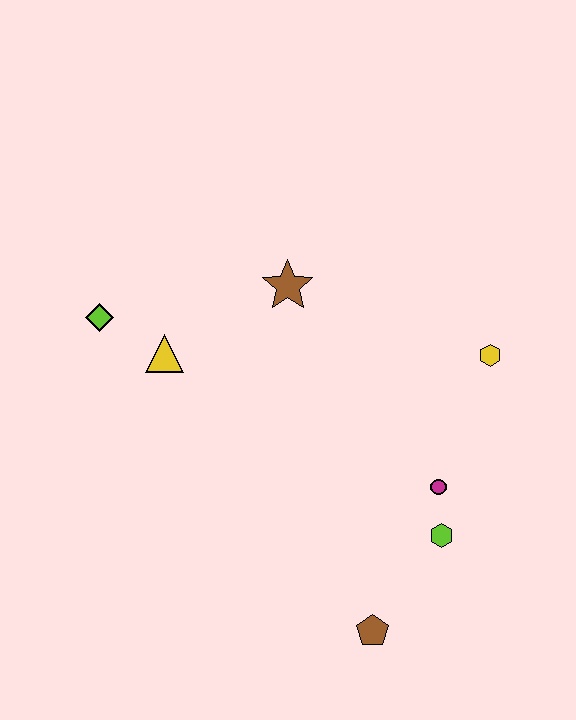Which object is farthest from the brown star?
The brown pentagon is farthest from the brown star.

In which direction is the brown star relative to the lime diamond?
The brown star is to the right of the lime diamond.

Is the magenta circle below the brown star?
Yes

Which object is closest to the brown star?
The yellow triangle is closest to the brown star.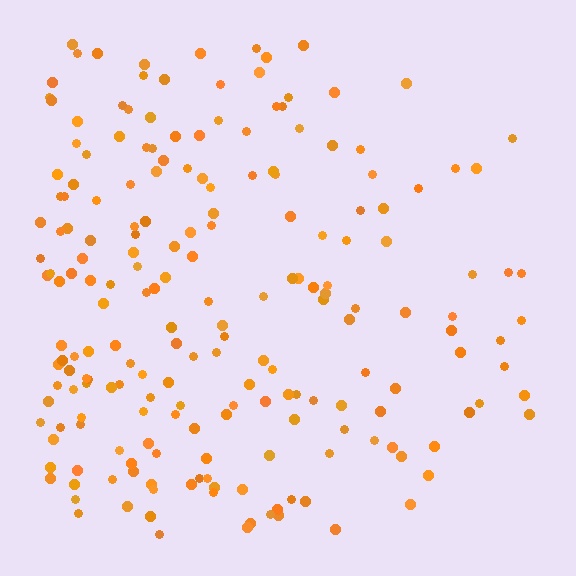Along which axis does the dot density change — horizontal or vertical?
Horizontal.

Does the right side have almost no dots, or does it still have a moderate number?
Still a moderate number, just noticeably fewer than the left.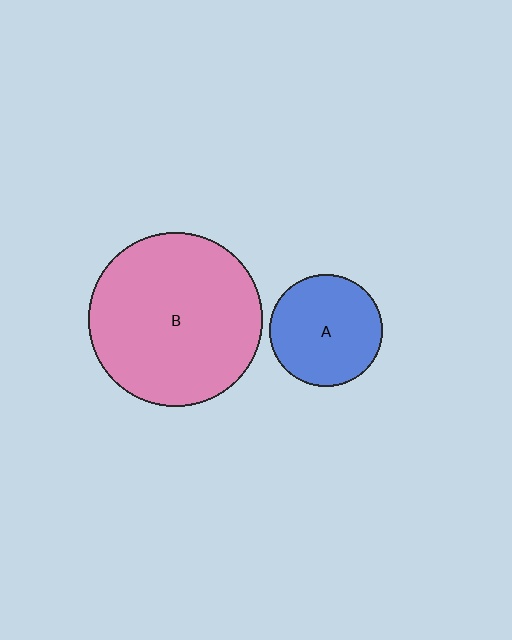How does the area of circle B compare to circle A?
Approximately 2.4 times.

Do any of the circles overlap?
No, none of the circles overlap.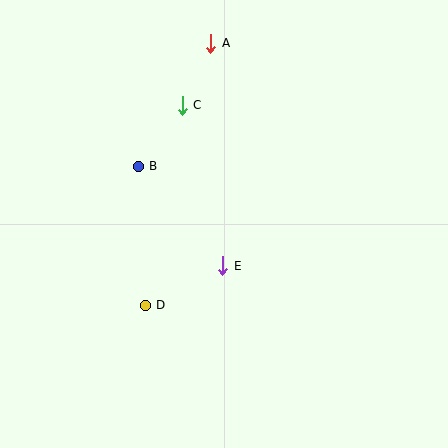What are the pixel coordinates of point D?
Point D is at (145, 305).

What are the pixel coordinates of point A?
Point A is at (211, 43).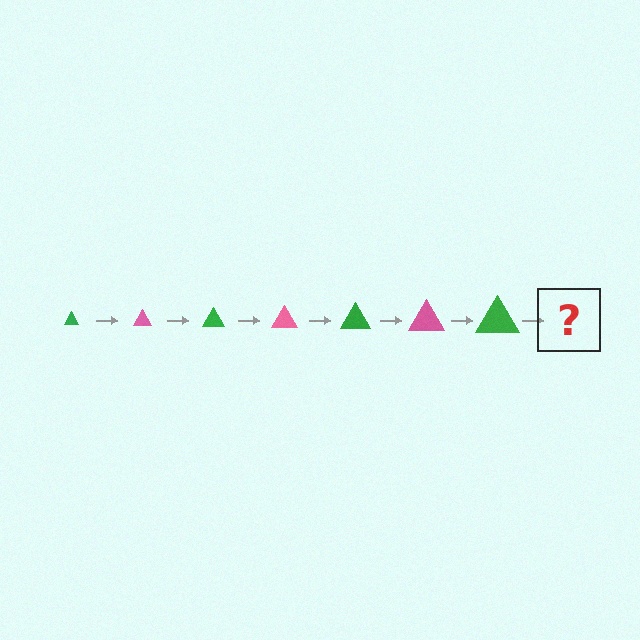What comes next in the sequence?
The next element should be a pink triangle, larger than the previous one.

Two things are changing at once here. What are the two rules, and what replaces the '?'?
The two rules are that the triangle grows larger each step and the color cycles through green and pink. The '?' should be a pink triangle, larger than the previous one.